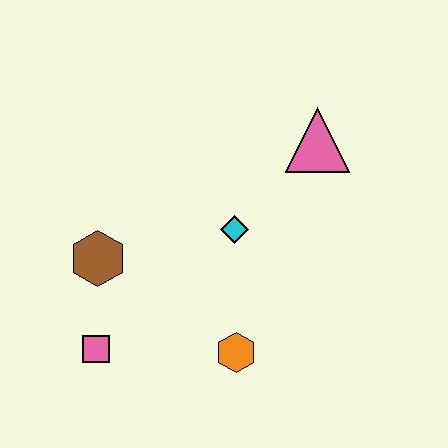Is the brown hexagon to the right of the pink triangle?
No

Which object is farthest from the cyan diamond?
The pink square is farthest from the cyan diamond.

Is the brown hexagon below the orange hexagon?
No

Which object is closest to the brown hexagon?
The pink square is closest to the brown hexagon.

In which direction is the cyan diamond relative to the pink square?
The cyan diamond is to the right of the pink square.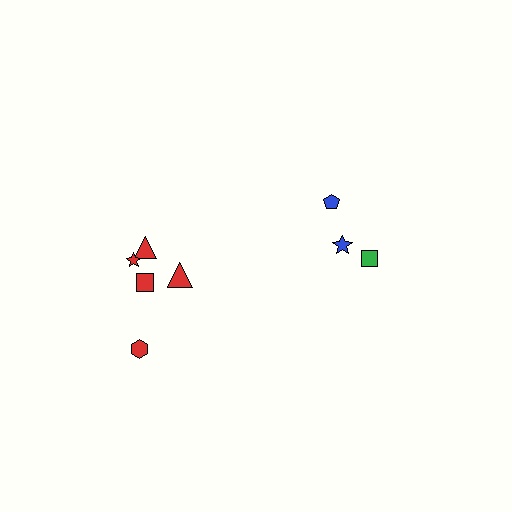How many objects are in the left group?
There are 5 objects.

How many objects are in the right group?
There are 3 objects.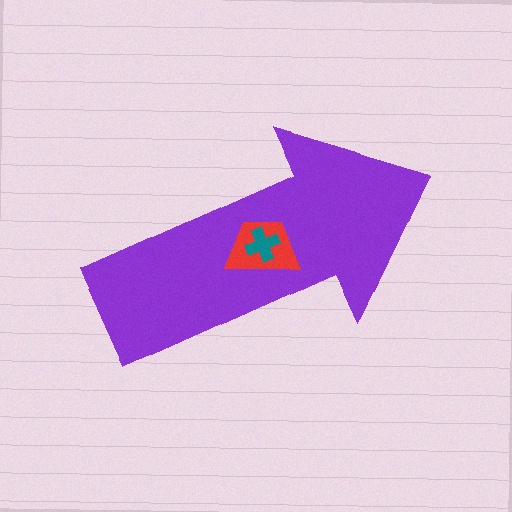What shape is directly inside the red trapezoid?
The teal cross.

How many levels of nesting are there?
3.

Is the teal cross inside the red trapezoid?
Yes.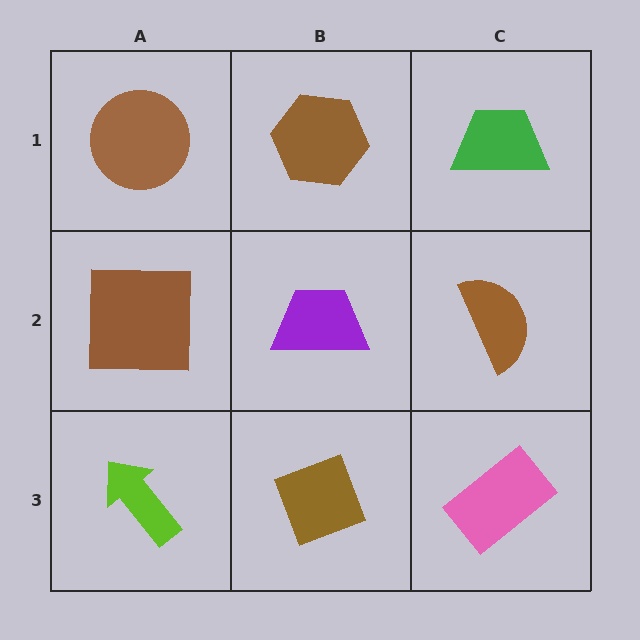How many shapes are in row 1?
3 shapes.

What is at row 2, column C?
A brown semicircle.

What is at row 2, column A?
A brown square.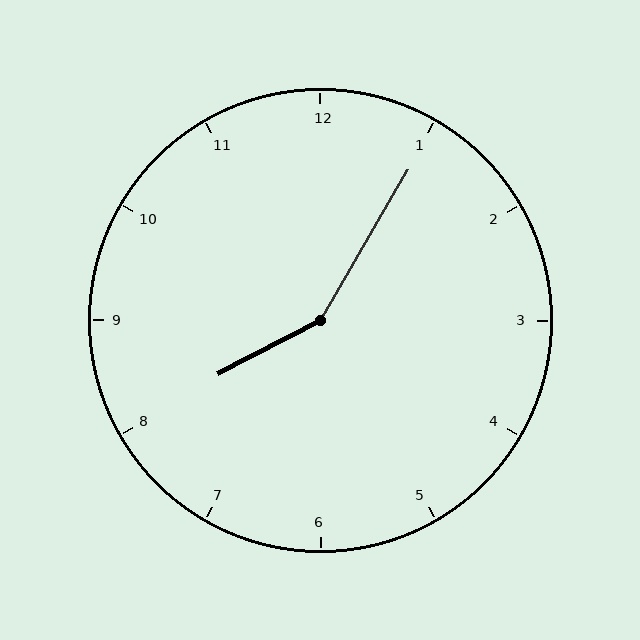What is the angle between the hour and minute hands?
Approximately 148 degrees.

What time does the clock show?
8:05.